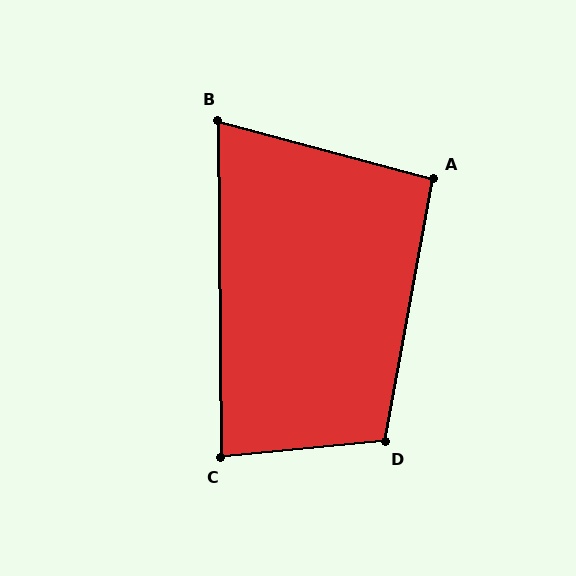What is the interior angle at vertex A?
Approximately 95 degrees (approximately right).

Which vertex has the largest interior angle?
D, at approximately 106 degrees.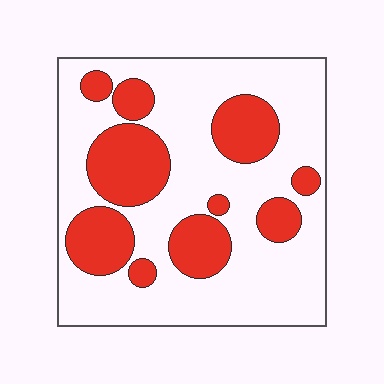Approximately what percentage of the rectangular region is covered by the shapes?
Approximately 30%.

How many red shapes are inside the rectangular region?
10.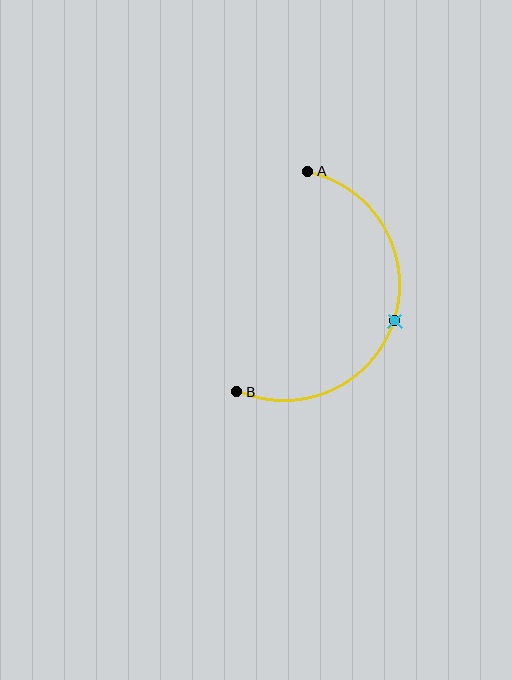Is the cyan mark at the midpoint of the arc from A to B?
Yes. The cyan mark lies on the arc at equal arc-length from both A and B — it is the arc midpoint.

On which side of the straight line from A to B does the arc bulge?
The arc bulges to the right of the straight line connecting A and B.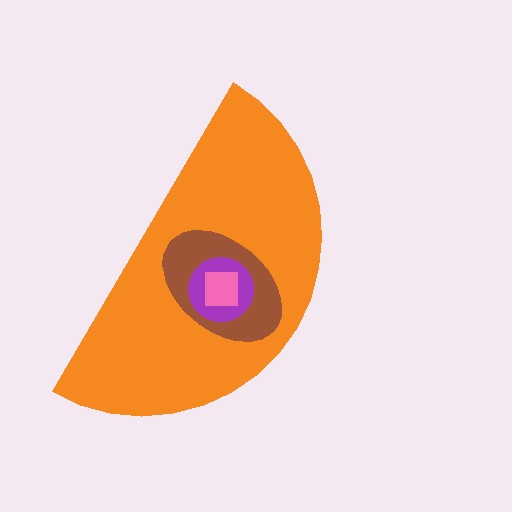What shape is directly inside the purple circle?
The pink square.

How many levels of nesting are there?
4.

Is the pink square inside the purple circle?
Yes.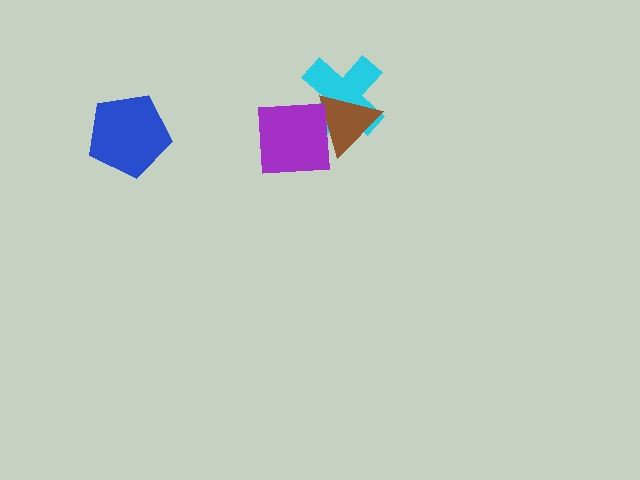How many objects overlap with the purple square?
2 objects overlap with the purple square.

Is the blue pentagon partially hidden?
No, no other shape covers it.